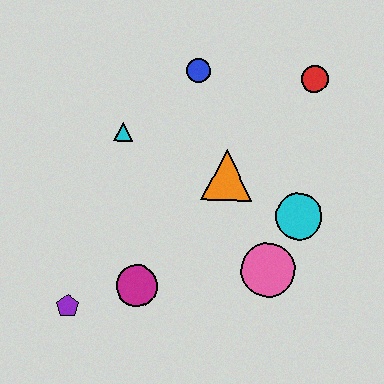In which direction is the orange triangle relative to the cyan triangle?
The orange triangle is to the right of the cyan triangle.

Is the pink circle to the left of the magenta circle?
No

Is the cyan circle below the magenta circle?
No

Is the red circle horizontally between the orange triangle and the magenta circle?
No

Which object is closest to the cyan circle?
The pink circle is closest to the cyan circle.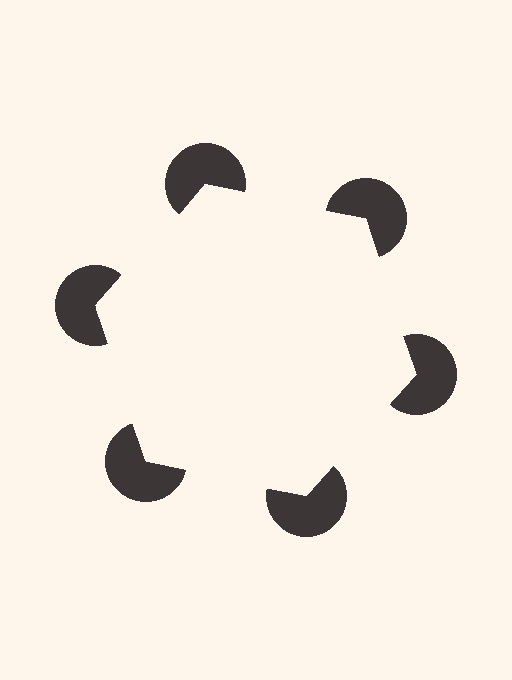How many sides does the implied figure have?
6 sides.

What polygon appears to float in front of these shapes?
An illusory hexagon — its edges are inferred from the aligned wedge cuts in the pac-man discs, not physically drawn.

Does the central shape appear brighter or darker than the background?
It typically appears slightly brighter than the background, even though no actual brightness change is drawn.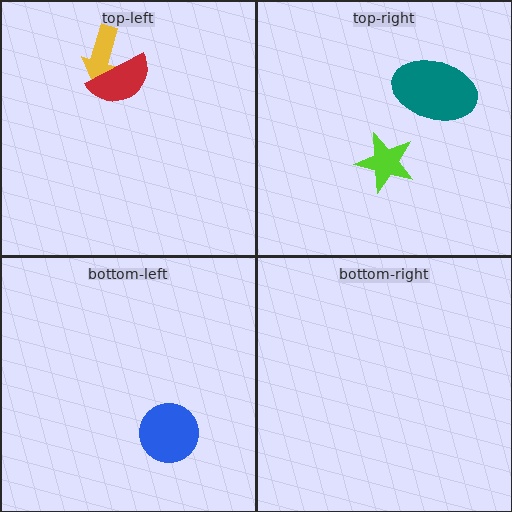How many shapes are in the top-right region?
2.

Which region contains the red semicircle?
The top-left region.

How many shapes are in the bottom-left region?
1.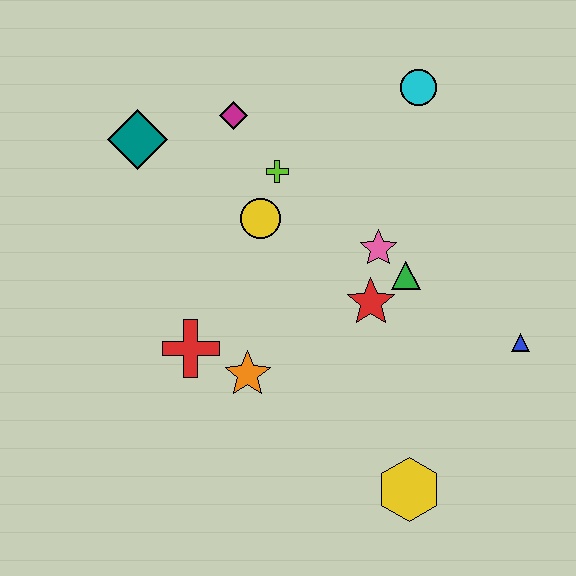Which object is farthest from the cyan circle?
The yellow hexagon is farthest from the cyan circle.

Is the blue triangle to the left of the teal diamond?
No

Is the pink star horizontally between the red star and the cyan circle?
Yes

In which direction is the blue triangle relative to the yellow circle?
The blue triangle is to the right of the yellow circle.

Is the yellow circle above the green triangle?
Yes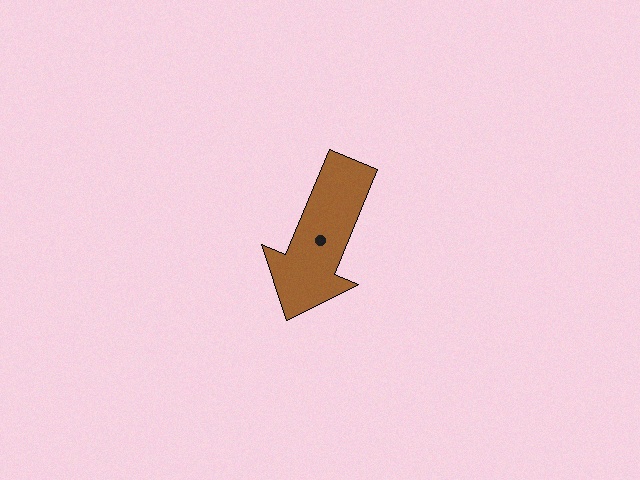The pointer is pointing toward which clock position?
Roughly 7 o'clock.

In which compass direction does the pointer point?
South.